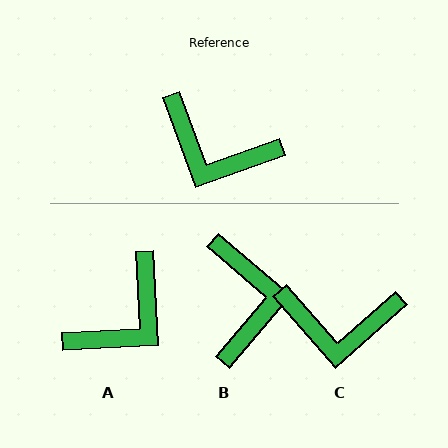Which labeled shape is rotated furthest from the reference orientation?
B, about 120 degrees away.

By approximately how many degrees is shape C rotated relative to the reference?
Approximately 22 degrees counter-clockwise.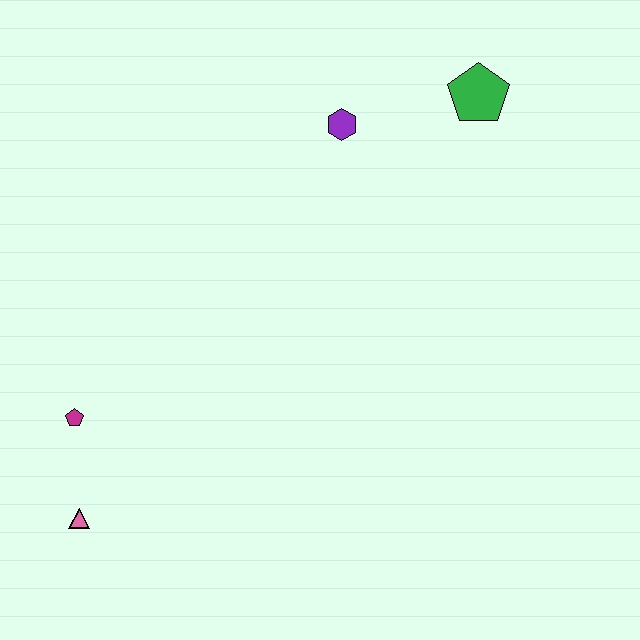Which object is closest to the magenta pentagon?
The pink triangle is closest to the magenta pentagon.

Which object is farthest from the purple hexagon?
The pink triangle is farthest from the purple hexagon.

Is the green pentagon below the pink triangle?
No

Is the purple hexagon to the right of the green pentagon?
No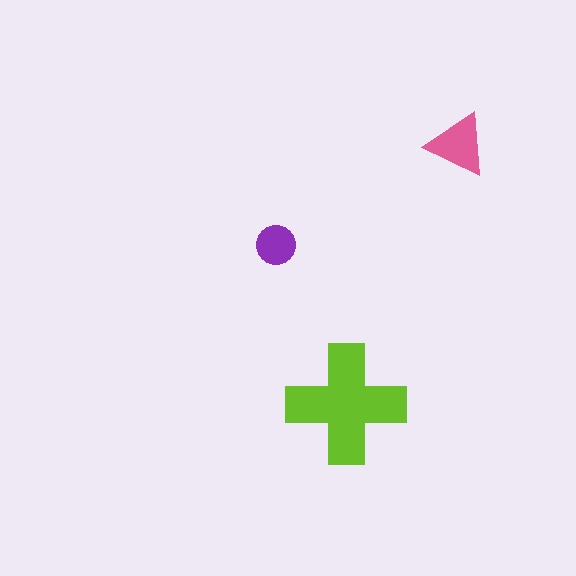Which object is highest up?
The pink triangle is topmost.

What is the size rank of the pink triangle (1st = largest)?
2nd.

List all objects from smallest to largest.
The purple circle, the pink triangle, the lime cross.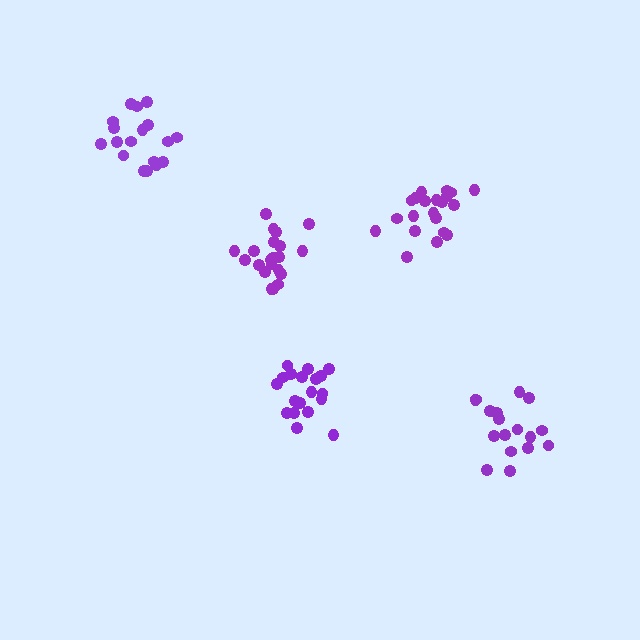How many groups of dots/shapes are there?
There are 5 groups.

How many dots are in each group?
Group 1: 17 dots, Group 2: 21 dots, Group 3: 20 dots, Group 4: 18 dots, Group 5: 21 dots (97 total).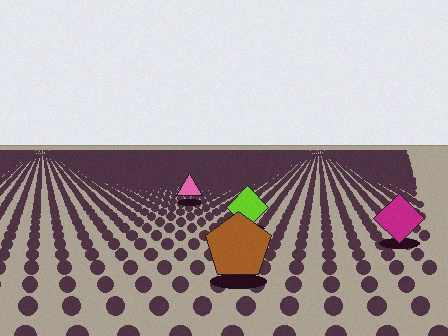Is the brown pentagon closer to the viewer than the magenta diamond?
Yes. The brown pentagon is closer — you can tell from the texture gradient: the ground texture is coarser near it.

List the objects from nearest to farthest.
From nearest to farthest: the brown pentagon, the magenta diamond, the lime diamond, the pink triangle.